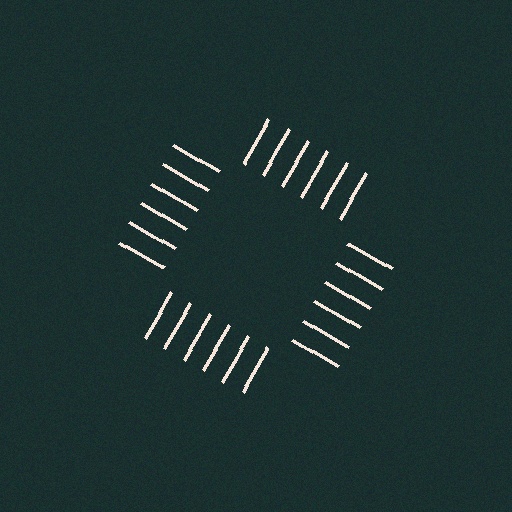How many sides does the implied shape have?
4 sides — the line-ends trace a square.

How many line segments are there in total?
24 — 6 along each of the 4 edges.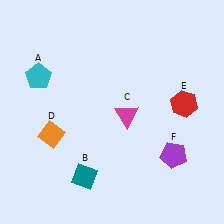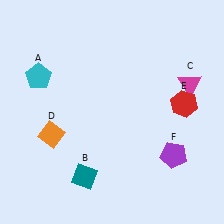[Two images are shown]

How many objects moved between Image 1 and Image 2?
1 object moved between the two images.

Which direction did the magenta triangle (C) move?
The magenta triangle (C) moved right.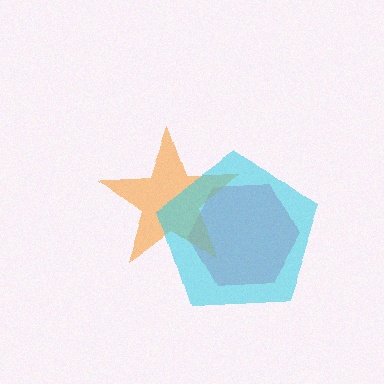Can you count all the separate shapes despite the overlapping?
Yes, there are 3 separate shapes.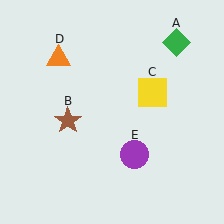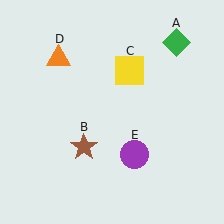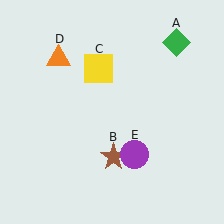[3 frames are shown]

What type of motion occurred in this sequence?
The brown star (object B), yellow square (object C) rotated counterclockwise around the center of the scene.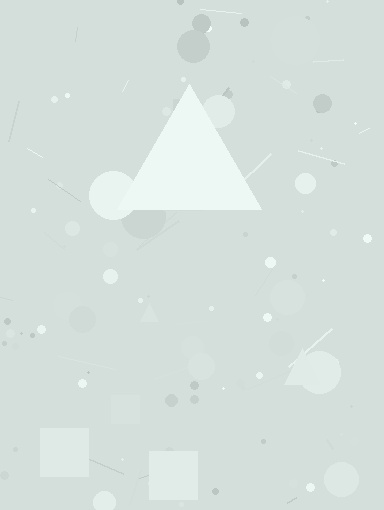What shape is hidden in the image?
A triangle is hidden in the image.